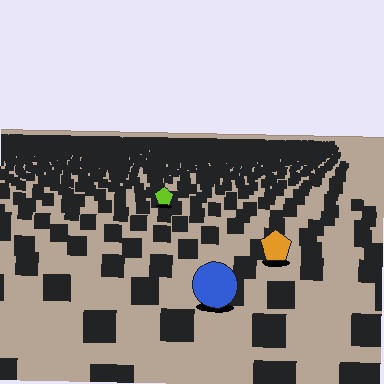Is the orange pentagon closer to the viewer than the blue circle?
No. The blue circle is closer — you can tell from the texture gradient: the ground texture is coarser near it.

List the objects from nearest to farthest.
From nearest to farthest: the blue circle, the orange pentagon, the lime pentagon.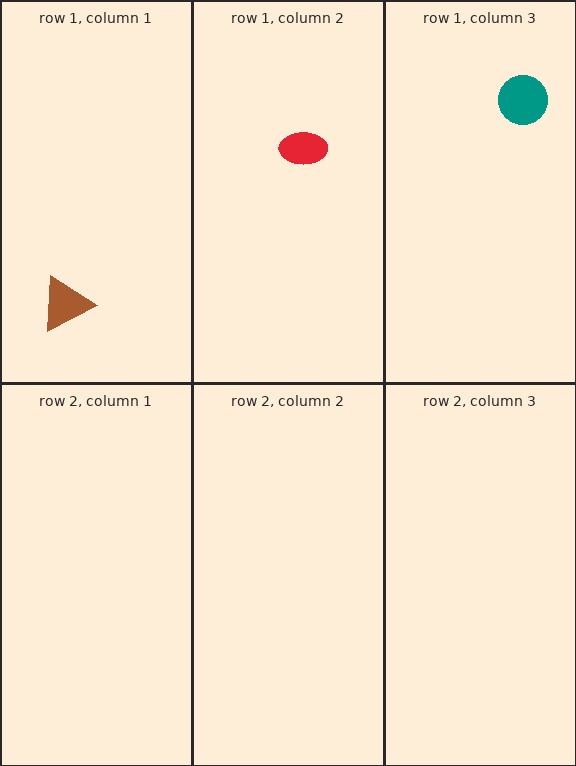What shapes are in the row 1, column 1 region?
The brown triangle.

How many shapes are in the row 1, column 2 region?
1.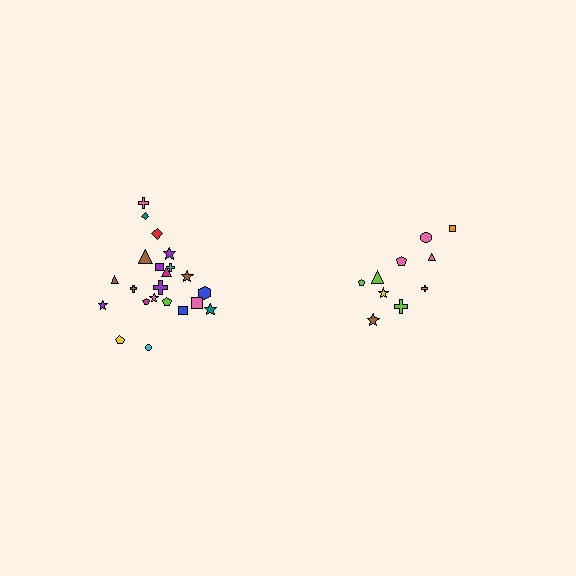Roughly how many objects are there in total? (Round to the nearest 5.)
Roughly 30 objects in total.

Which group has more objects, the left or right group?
The left group.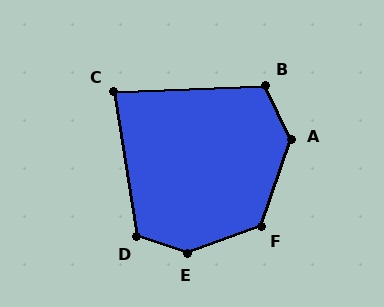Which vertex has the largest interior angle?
E, at approximately 141 degrees.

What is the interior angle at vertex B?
Approximately 113 degrees (obtuse).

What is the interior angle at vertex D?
Approximately 117 degrees (obtuse).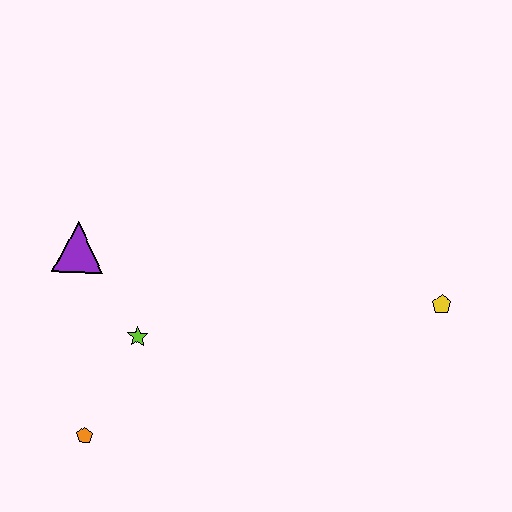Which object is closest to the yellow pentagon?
The lime star is closest to the yellow pentagon.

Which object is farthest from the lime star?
The yellow pentagon is farthest from the lime star.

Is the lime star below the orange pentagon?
No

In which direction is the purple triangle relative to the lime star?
The purple triangle is above the lime star.